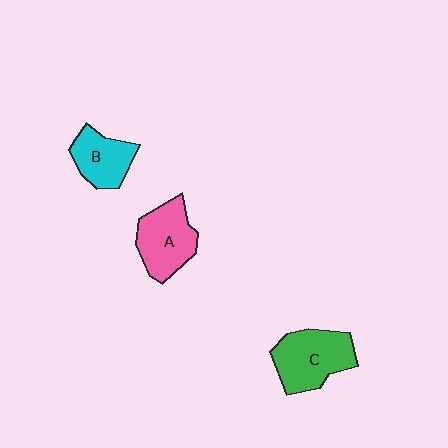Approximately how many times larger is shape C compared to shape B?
Approximately 1.4 times.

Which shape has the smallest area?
Shape B (cyan).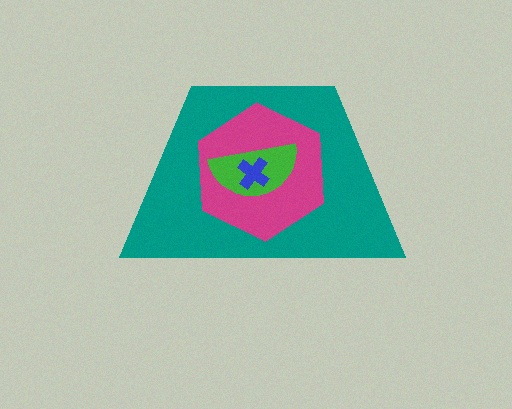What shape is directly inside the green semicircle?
The blue cross.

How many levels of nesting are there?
4.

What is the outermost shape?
The teal trapezoid.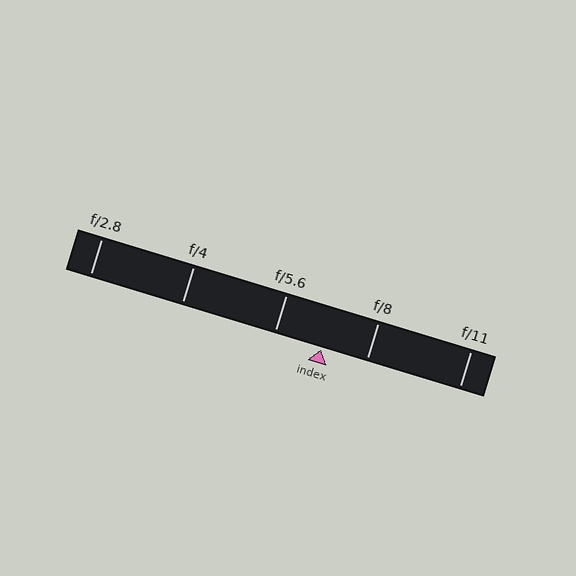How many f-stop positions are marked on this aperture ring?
There are 5 f-stop positions marked.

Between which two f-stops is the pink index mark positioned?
The index mark is between f/5.6 and f/8.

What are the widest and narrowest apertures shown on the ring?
The widest aperture shown is f/2.8 and the narrowest is f/11.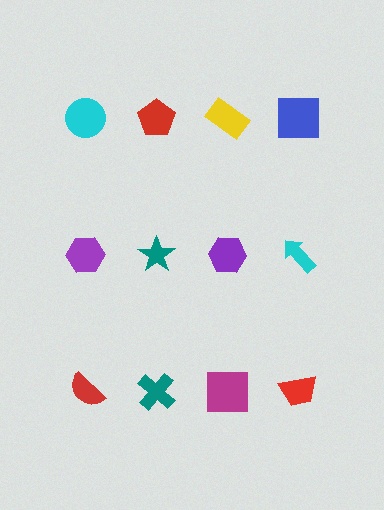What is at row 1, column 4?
A blue square.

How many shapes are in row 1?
4 shapes.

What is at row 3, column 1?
A red semicircle.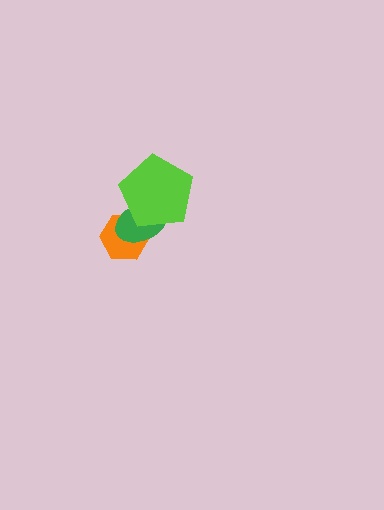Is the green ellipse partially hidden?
Yes, it is partially covered by another shape.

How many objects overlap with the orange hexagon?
2 objects overlap with the orange hexagon.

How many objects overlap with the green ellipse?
2 objects overlap with the green ellipse.